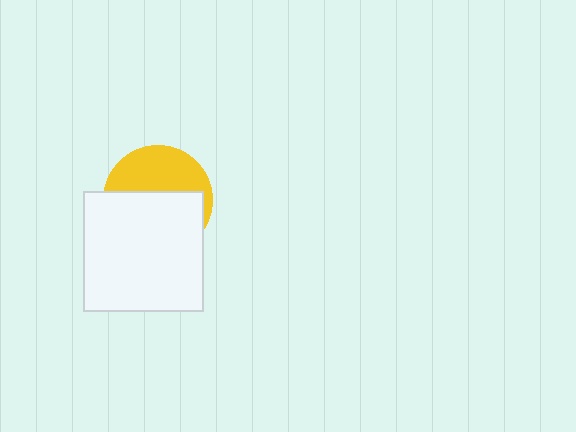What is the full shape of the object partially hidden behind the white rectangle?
The partially hidden object is a yellow circle.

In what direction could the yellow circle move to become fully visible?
The yellow circle could move up. That would shift it out from behind the white rectangle entirely.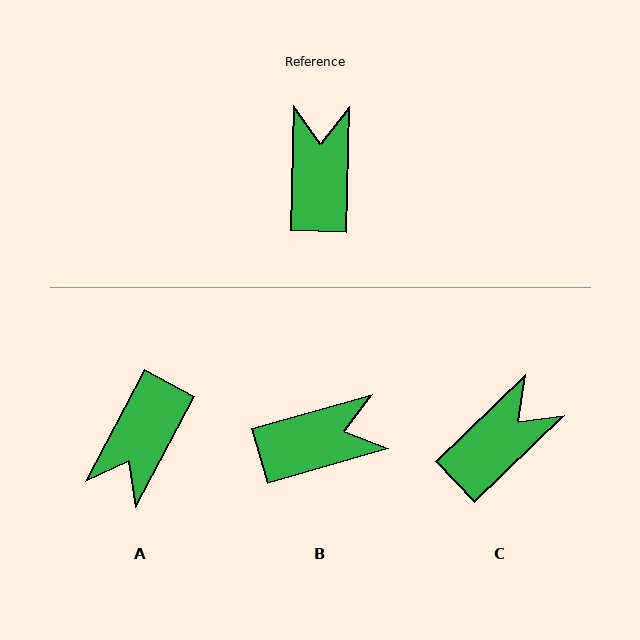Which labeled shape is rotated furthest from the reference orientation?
A, about 154 degrees away.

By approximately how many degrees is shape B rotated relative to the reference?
Approximately 73 degrees clockwise.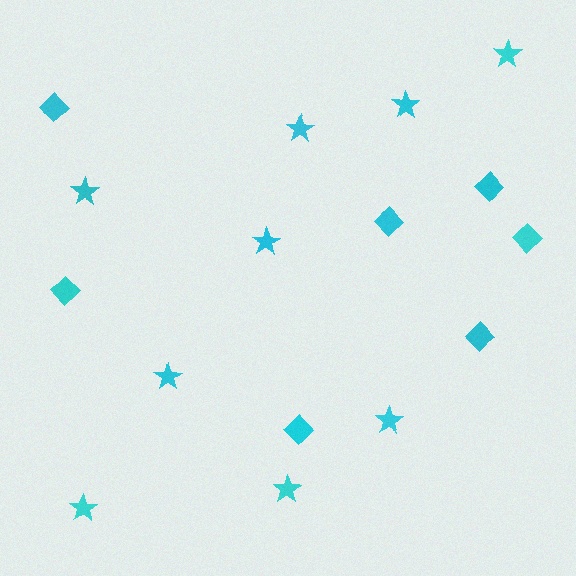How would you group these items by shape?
There are 2 groups: one group of diamonds (7) and one group of stars (9).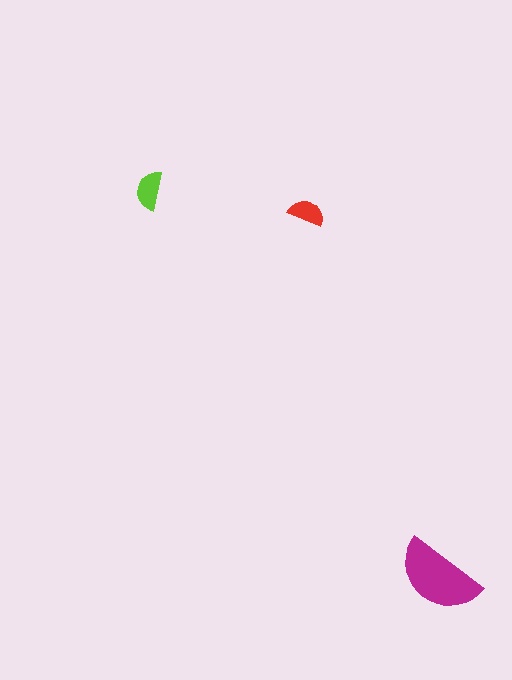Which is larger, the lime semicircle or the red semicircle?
The lime one.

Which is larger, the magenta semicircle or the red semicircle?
The magenta one.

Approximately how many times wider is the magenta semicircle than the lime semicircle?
About 2 times wider.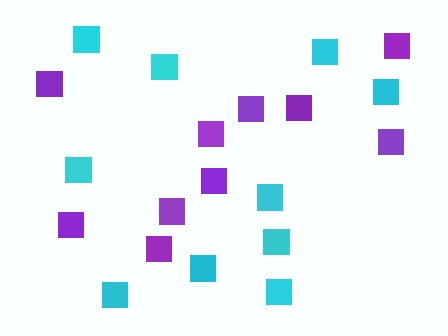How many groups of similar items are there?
There are 2 groups: one group of purple squares (10) and one group of cyan squares (10).